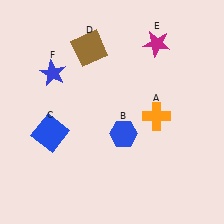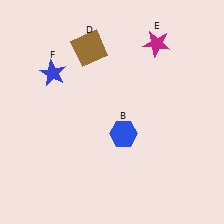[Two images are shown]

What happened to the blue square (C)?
The blue square (C) was removed in Image 2. It was in the bottom-left area of Image 1.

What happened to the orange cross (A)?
The orange cross (A) was removed in Image 2. It was in the bottom-right area of Image 1.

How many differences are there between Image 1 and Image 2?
There are 2 differences between the two images.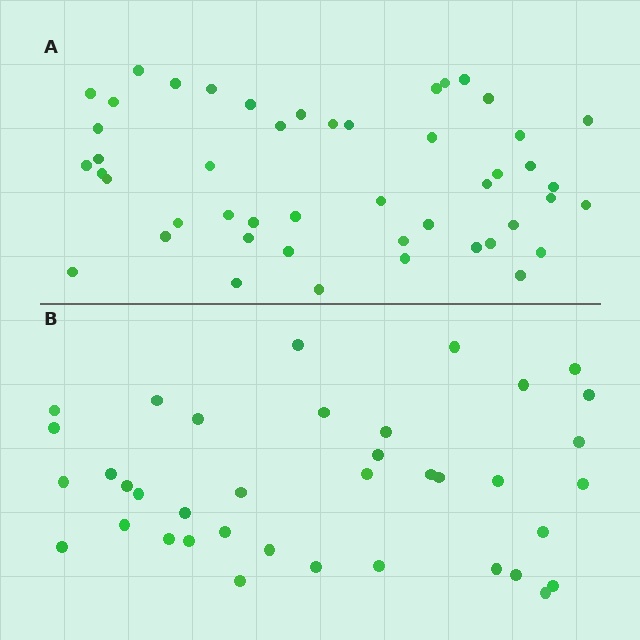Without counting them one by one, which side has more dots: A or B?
Region A (the top region) has more dots.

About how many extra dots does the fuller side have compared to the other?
Region A has roughly 10 or so more dots than region B.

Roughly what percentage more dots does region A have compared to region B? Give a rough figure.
About 25% more.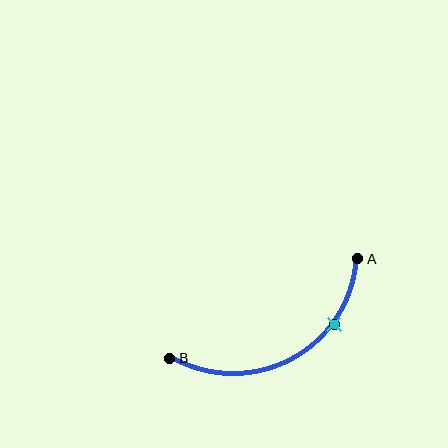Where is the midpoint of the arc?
The arc midpoint is the point on the curve farthest from the straight line joining A and B. It sits below that line.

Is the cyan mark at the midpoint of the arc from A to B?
No. The cyan mark lies on the arc but is closer to endpoint A. The arc midpoint would be at the point on the curve equidistant along the arc from both A and B.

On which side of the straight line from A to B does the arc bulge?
The arc bulges below the straight line connecting A and B.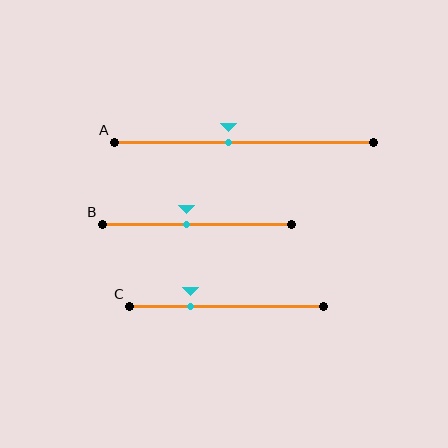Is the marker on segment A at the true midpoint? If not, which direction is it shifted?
No, the marker on segment A is shifted to the left by about 6% of the segment length.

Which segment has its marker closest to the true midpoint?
Segment B has its marker closest to the true midpoint.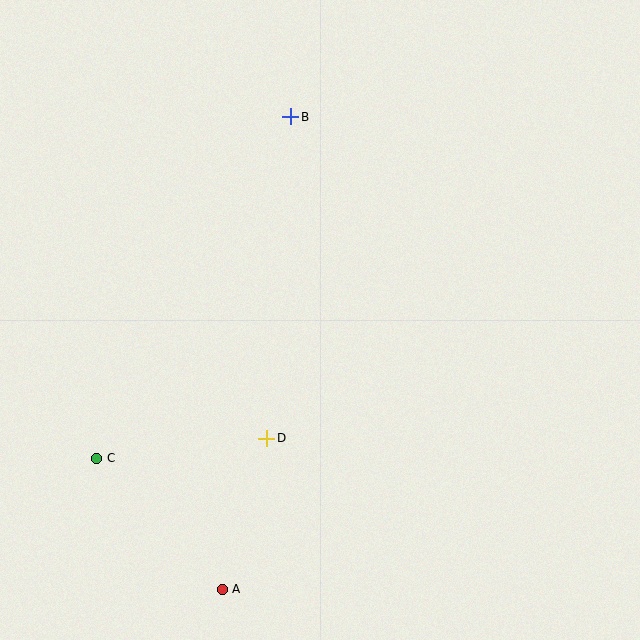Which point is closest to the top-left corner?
Point B is closest to the top-left corner.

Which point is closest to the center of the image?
Point D at (267, 438) is closest to the center.